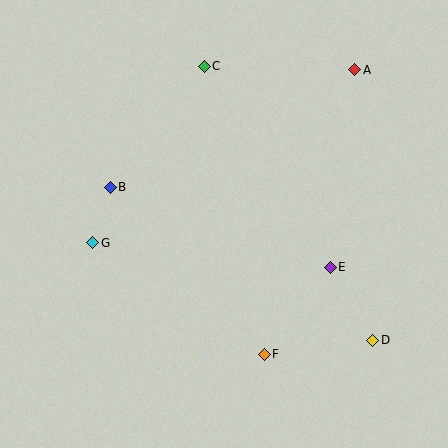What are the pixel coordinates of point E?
Point E is at (330, 267).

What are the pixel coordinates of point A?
Point A is at (355, 70).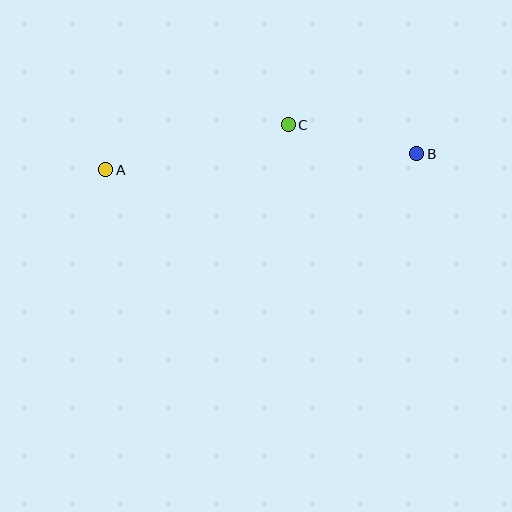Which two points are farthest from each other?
Points A and B are farthest from each other.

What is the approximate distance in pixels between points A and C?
The distance between A and C is approximately 188 pixels.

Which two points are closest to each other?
Points B and C are closest to each other.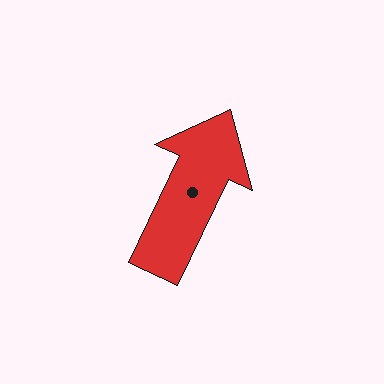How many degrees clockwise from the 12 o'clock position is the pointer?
Approximately 25 degrees.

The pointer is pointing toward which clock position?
Roughly 1 o'clock.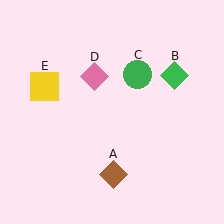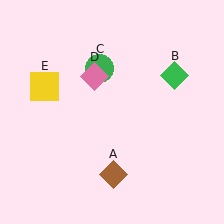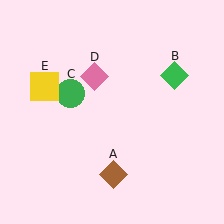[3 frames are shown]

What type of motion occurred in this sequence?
The green circle (object C) rotated counterclockwise around the center of the scene.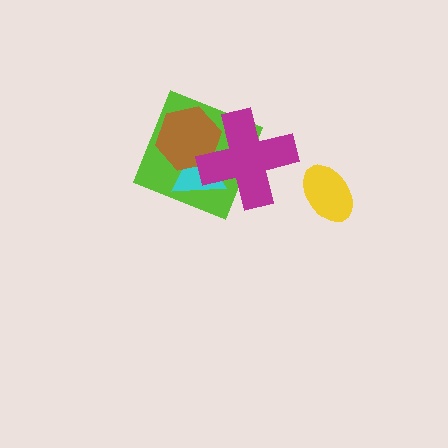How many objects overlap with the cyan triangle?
3 objects overlap with the cyan triangle.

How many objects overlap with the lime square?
3 objects overlap with the lime square.